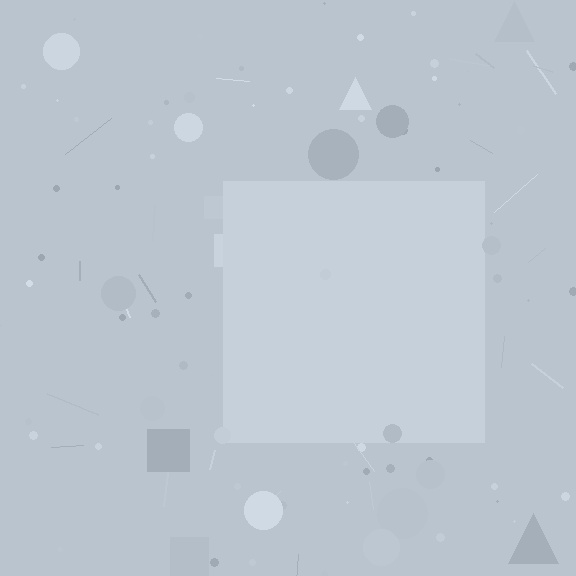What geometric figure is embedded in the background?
A square is embedded in the background.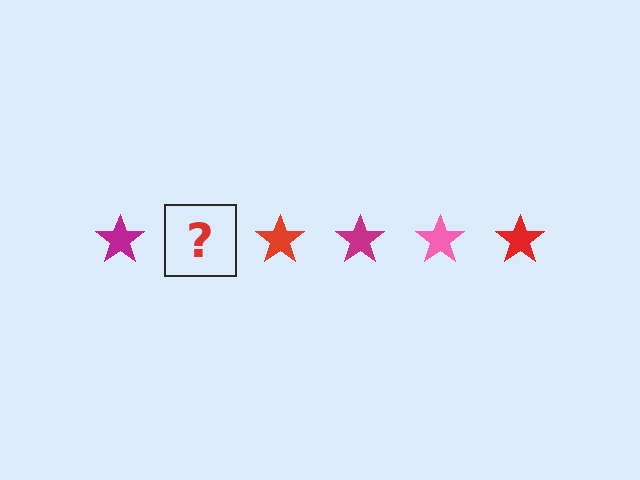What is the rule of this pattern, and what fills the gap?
The rule is that the pattern cycles through magenta, pink, red stars. The gap should be filled with a pink star.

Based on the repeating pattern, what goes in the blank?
The blank should be a pink star.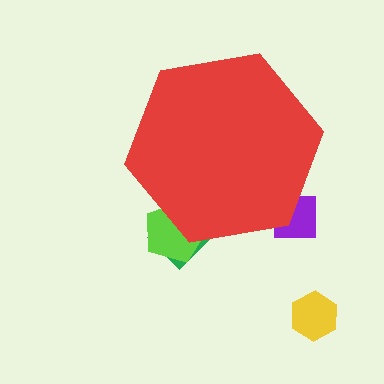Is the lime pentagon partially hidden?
Yes, the lime pentagon is partially hidden behind the red hexagon.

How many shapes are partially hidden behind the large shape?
3 shapes are partially hidden.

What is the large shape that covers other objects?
A red hexagon.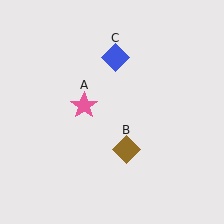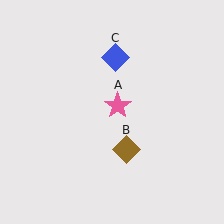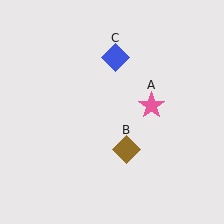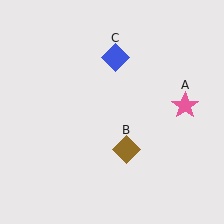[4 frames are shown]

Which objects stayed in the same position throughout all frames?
Brown diamond (object B) and blue diamond (object C) remained stationary.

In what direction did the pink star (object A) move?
The pink star (object A) moved right.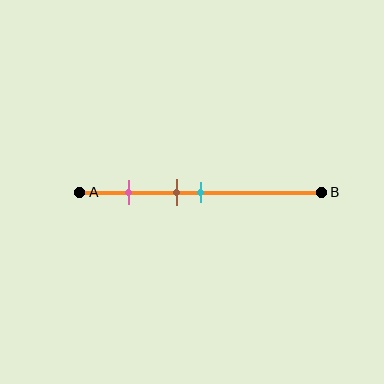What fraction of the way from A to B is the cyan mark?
The cyan mark is approximately 50% (0.5) of the way from A to B.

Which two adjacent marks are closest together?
The brown and cyan marks are the closest adjacent pair.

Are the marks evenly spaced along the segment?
No, the marks are not evenly spaced.